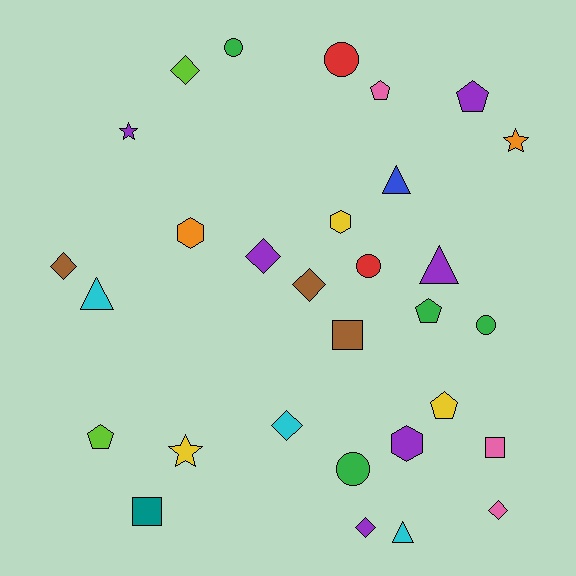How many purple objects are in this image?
There are 6 purple objects.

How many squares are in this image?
There are 3 squares.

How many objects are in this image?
There are 30 objects.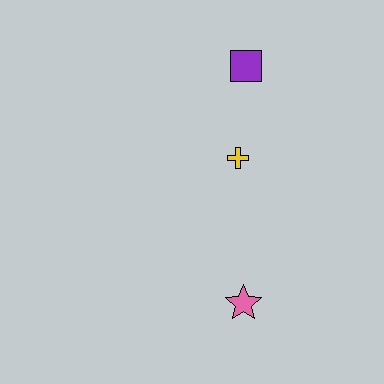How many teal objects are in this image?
There are no teal objects.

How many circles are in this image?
There are no circles.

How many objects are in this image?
There are 3 objects.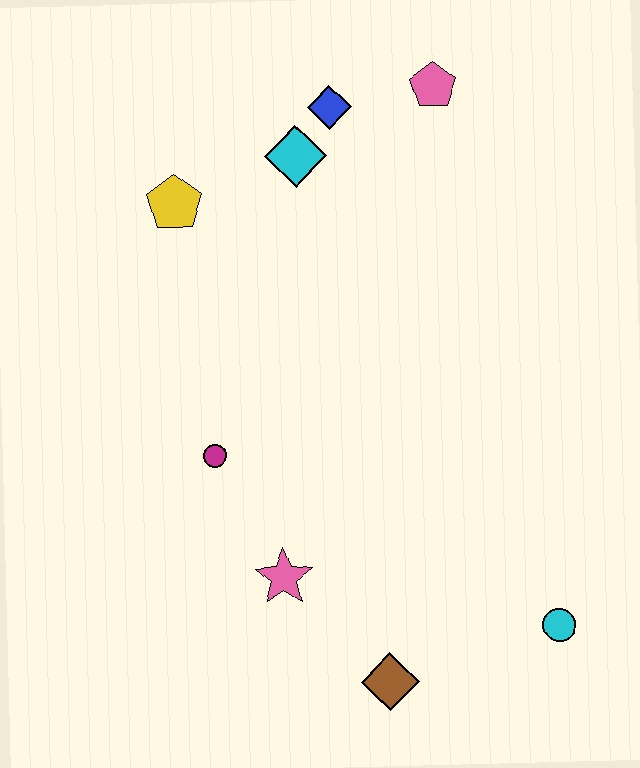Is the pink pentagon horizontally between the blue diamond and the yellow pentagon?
No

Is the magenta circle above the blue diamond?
No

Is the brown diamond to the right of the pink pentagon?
No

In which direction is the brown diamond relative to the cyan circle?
The brown diamond is to the left of the cyan circle.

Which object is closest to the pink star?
The magenta circle is closest to the pink star.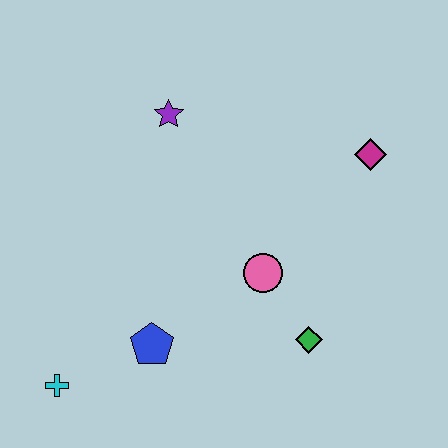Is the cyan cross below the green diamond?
Yes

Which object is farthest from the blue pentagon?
The magenta diamond is farthest from the blue pentagon.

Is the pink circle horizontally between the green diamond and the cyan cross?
Yes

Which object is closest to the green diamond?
The pink circle is closest to the green diamond.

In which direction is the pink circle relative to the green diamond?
The pink circle is above the green diamond.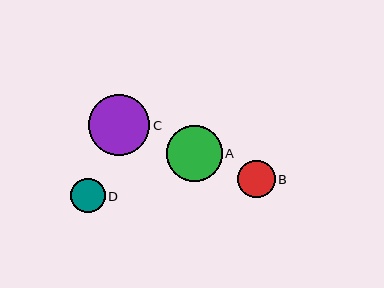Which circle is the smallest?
Circle D is the smallest with a size of approximately 34 pixels.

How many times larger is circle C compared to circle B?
Circle C is approximately 1.6 times the size of circle B.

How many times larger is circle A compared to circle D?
Circle A is approximately 1.6 times the size of circle D.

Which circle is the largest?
Circle C is the largest with a size of approximately 61 pixels.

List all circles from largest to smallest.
From largest to smallest: C, A, B, D.